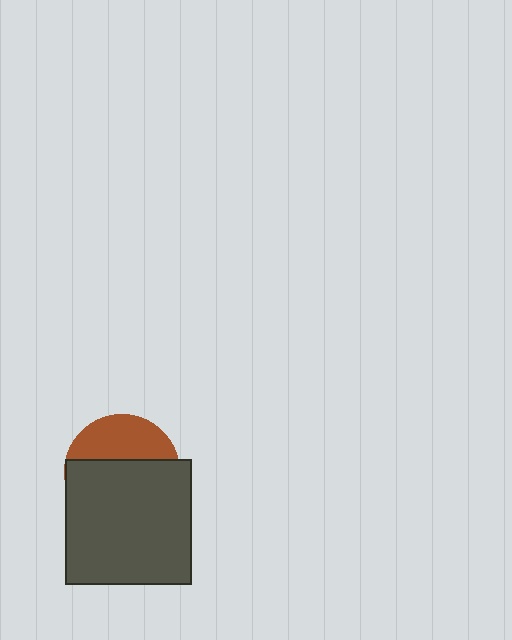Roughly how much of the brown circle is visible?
A small part of it is visible (roughly 37%).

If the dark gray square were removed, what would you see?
You would see the complete brown circle.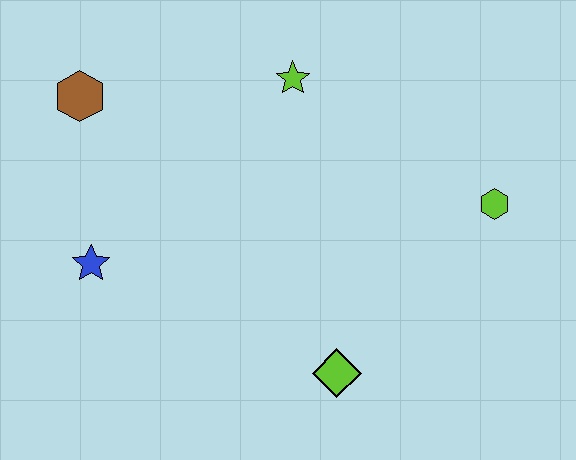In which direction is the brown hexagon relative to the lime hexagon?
The brown hexagon is to the left of the lime hexagon.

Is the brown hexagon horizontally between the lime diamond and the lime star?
No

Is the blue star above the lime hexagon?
No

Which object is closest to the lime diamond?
The lime hexagon is closest to the lime diamond.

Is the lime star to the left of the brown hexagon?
No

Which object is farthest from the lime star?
The lime diamond is farthest from the lime star.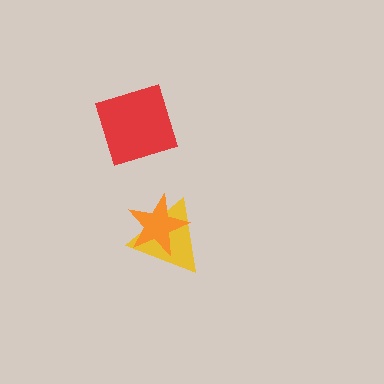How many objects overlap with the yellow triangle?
1 object overlaps with the yellow triangle.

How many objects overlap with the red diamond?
0 objects overlap with the red diamond.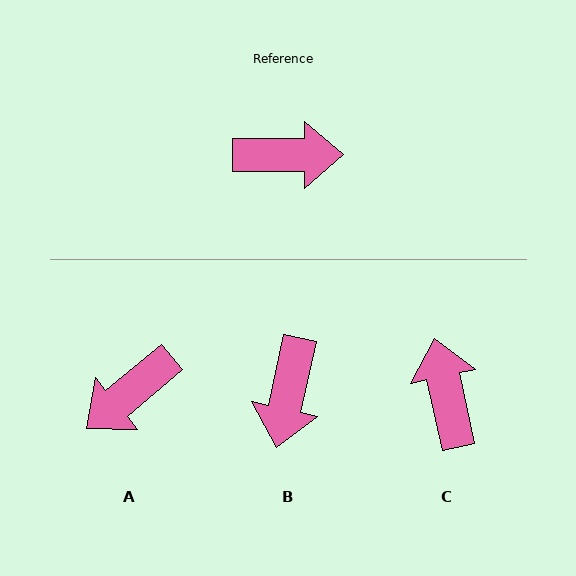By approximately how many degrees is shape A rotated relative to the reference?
Approximately 140 degrees clockwise.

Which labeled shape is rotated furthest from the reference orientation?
A, about 140 degrees away.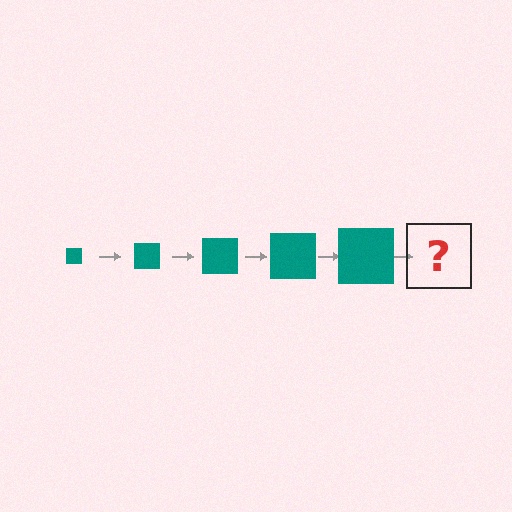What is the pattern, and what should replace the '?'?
The pattern is that the square gets progressively larger each step. The '?' should be a teal square, larger than the previous one.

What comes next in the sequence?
The next element should be a teal square, larger than the previous one.